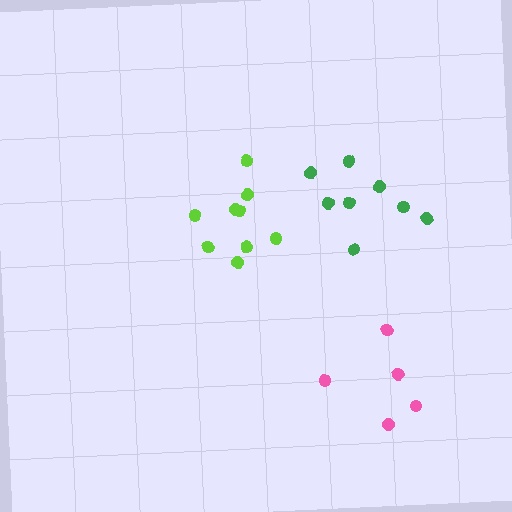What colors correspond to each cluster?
The clusters are colored: pink, lime, green.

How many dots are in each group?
Group 1: 5 dots, Group 2: 9 dots, Group 3: 8 dots (22 total).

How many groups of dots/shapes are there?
There are 3 groups.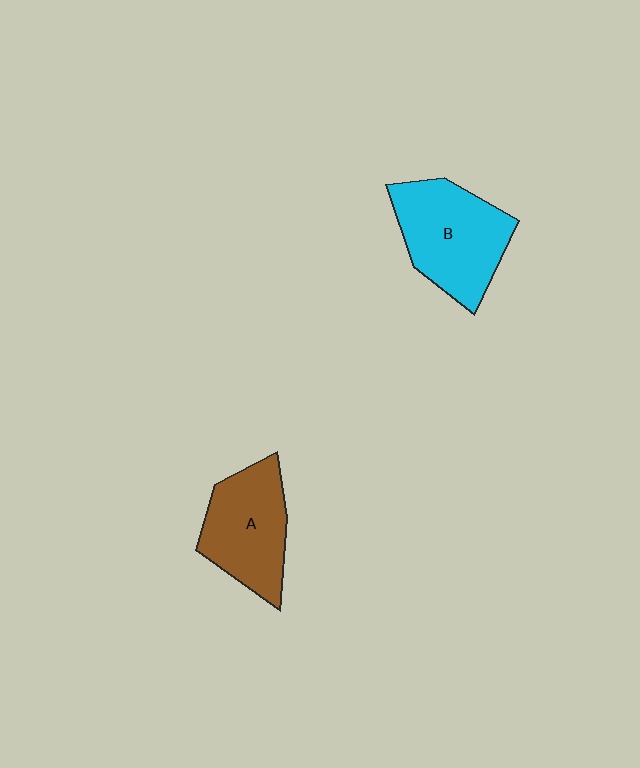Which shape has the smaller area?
Shape A (brown).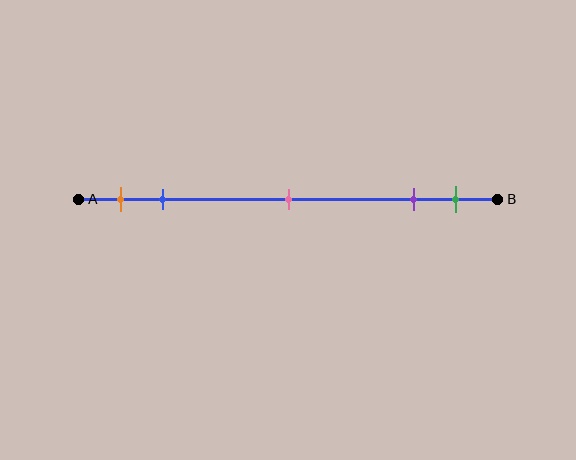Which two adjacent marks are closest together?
The purple and green marks are the closest adjacent pair.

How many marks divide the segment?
There are 5 marks dividing the segment.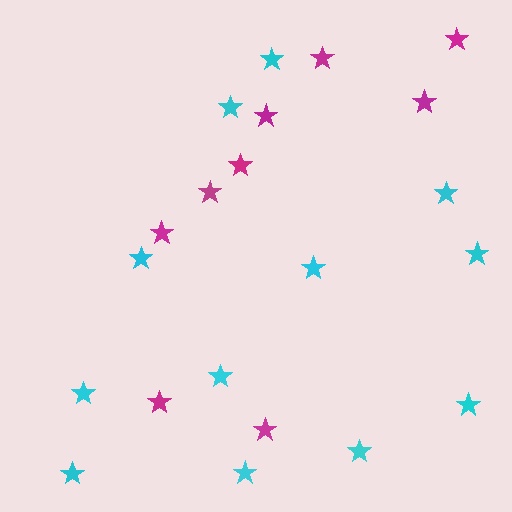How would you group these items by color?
There are 2 groups: one group of cyan stars (12) and one group of magenta stars (9).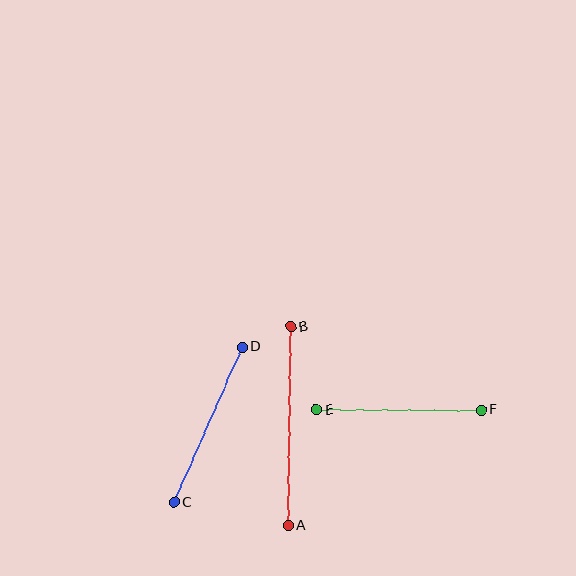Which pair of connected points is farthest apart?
Points A and B are farthest apart.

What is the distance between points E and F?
The distance is approximately 165 pixels.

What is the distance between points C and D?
The distance is approximately 169 pixels.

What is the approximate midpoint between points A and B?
The midpoint is at approximately (290, 426) pixels.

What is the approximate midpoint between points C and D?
The midpoint is at approximately (209, 424) pixels.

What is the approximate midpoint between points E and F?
The midpoint is at approximately (399, 410) pixels.